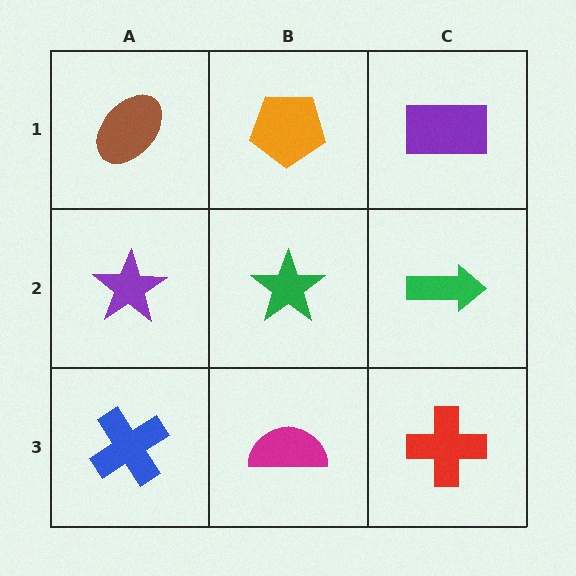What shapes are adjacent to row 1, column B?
A green star (row 2, column B), a brown ellipse (row 1, column A), a purple rectangle (row 1, column C).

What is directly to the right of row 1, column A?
An orange pentagon.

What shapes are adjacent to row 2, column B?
An orange pentagon (row 1, column B), a magenta semicircle (row 3, column B), a purple star (row 2, column A), a green arrow (row 2, column C).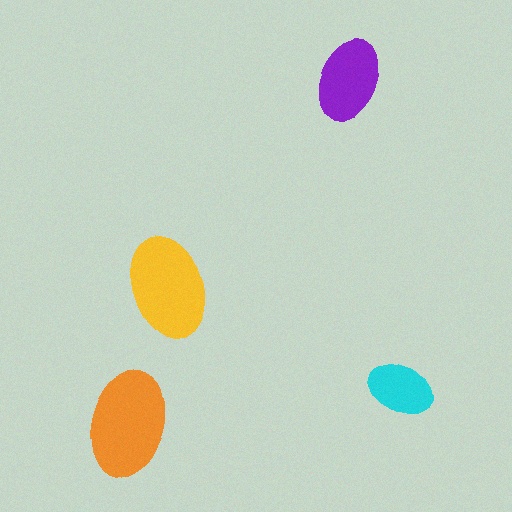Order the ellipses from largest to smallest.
the orange one, the yellow one, the purple one, the cyan one.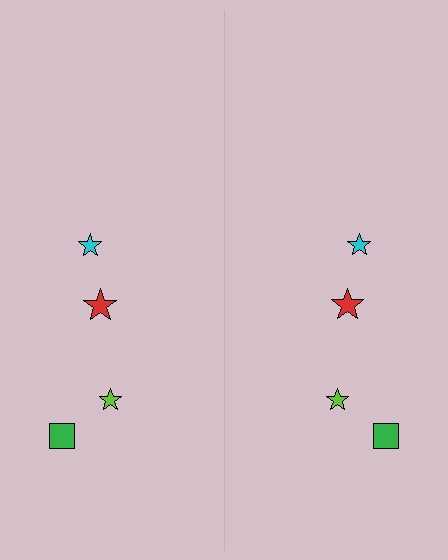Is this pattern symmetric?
Yes, this pattern has bilateral (reflection) symmetry.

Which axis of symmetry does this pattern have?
The pattern has a vertical axis of symmetry running through the center of the image.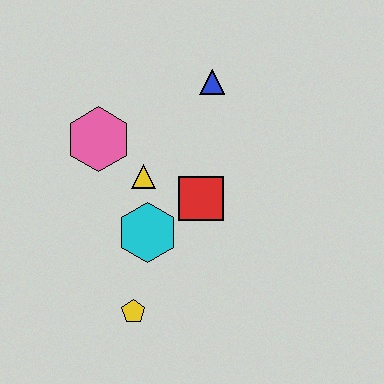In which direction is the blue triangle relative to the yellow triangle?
The blue triangle is above the yellow triangle.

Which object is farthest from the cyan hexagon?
The blue triangle is farthest from the cyan hexagon.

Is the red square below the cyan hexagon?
No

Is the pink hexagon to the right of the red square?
No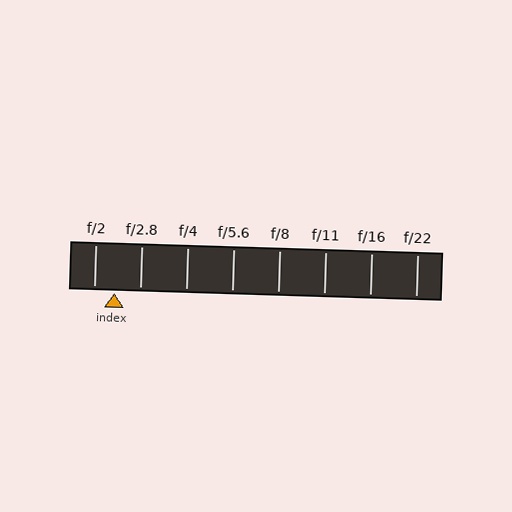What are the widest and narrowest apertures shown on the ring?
The widest aperture shown is f/2 and the narrowest is f/22.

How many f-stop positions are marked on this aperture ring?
There are 8 f-stop positions marked.